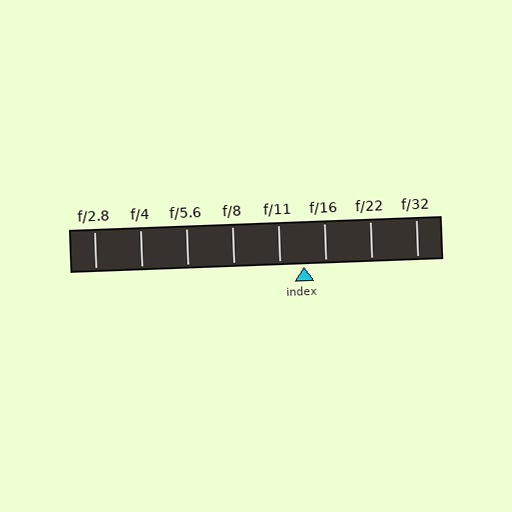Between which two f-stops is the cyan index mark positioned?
The index mark is between f/11 and f/16.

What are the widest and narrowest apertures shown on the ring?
The widest aperture shown is f/2.8 and the narrowest is f/32.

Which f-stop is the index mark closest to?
The index mark is closest to f/16.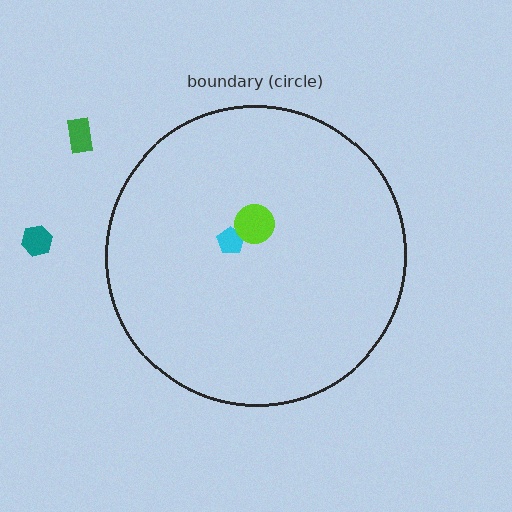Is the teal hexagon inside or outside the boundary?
Outside.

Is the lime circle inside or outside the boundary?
Inside.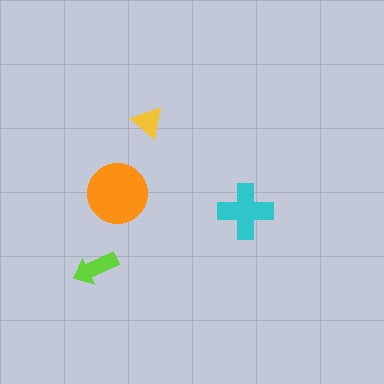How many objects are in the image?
There are 4 objects in the image.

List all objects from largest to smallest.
The orange circle, the cyan cross, the lime arrow, the yellow triangle.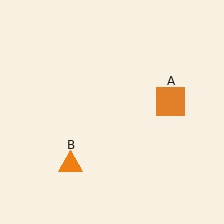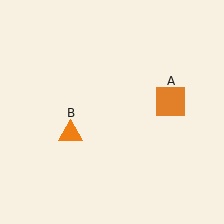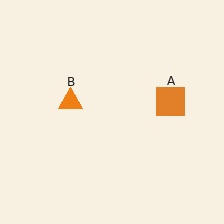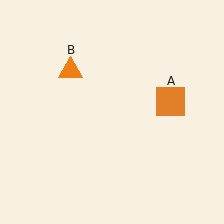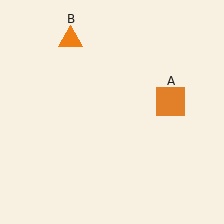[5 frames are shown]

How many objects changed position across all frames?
1 object changed position: orange triangle (object B).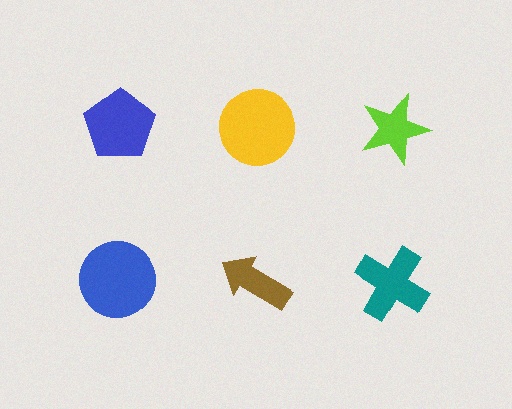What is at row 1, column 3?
A lime star.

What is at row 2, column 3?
A teal cross.